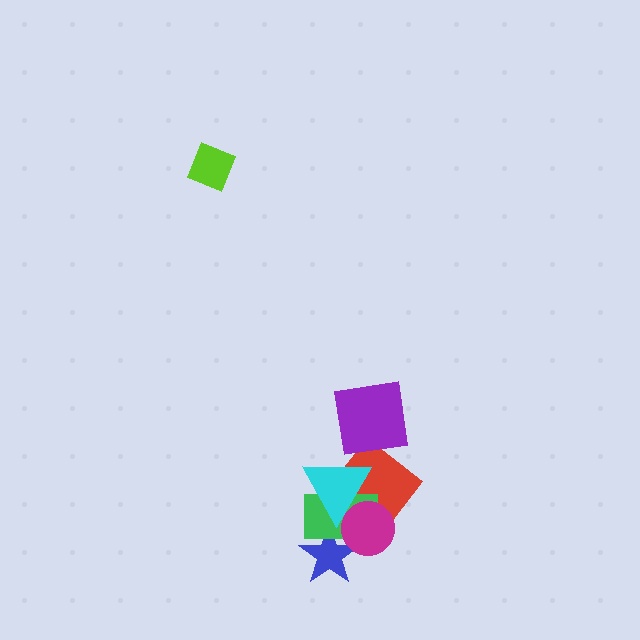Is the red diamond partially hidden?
Yes, it is partially covered by another shape.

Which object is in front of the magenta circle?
The cyan triangle is in front of the magenta circle.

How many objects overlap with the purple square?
1 object overlaps with the purple square.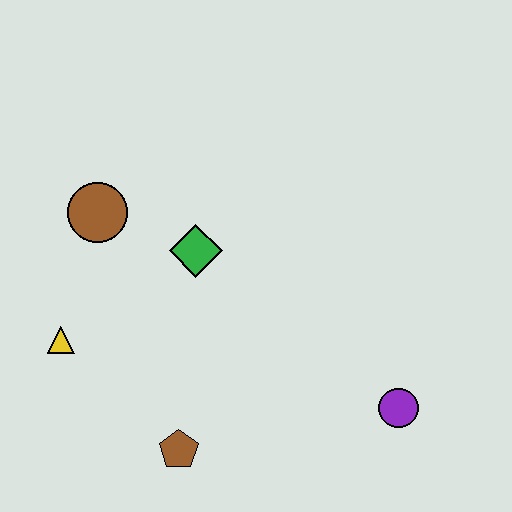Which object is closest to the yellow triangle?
The brown circle is closest to the yellow triangle.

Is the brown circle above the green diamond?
Yes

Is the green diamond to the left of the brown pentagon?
No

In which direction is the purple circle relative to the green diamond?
The purple circle is to the right of the green diamond.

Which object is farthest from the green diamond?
The purple circle is farthest from the green diamond.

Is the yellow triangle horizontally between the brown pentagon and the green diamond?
No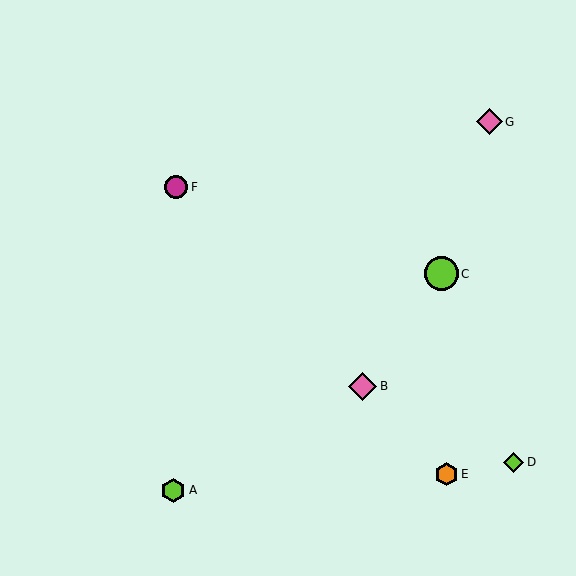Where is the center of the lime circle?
The center of the lime circle is at (441, 274).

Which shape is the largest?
The lime circle (labeled C) is the largest.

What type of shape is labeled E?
Shape E is an orange hexagon.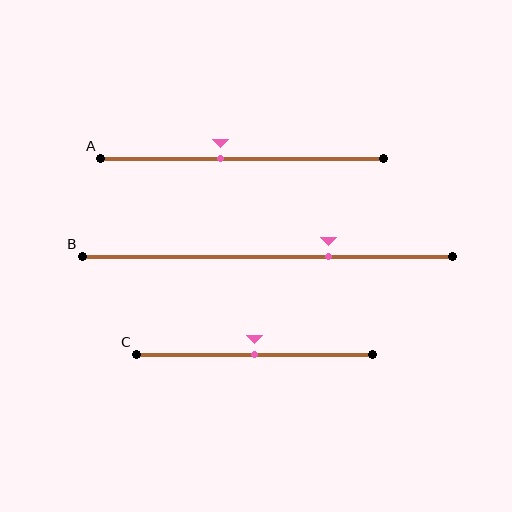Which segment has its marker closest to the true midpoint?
Segment C has its marker closest to the true midpoint.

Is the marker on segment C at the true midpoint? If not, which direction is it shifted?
Yes, the marker on segment C is at the true midpoint.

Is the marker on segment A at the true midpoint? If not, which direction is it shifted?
No, the marker on segment A is shifted to the left by about 8% of the segment length.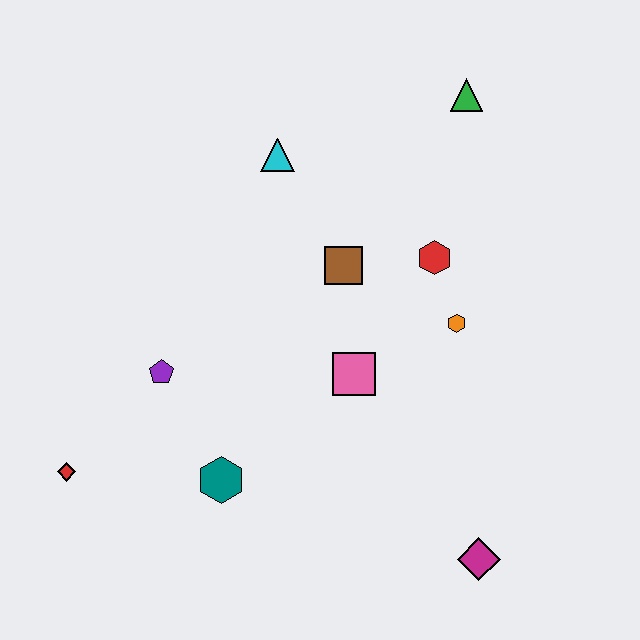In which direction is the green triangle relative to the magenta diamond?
The green triangle is above the magenta diamond.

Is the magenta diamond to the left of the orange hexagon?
No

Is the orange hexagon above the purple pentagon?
Yes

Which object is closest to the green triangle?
The red hexagon is closest to the green triangle.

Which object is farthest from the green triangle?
The red diamond is farthest from the green triangle.